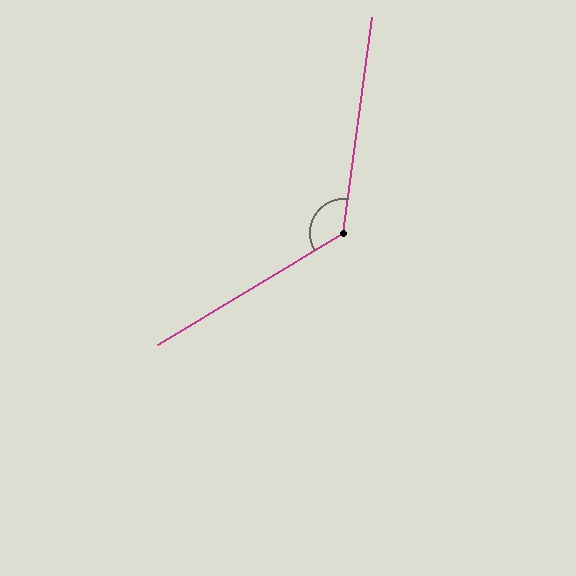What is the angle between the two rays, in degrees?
Approximately 128 degrees.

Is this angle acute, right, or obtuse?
It is obtuse.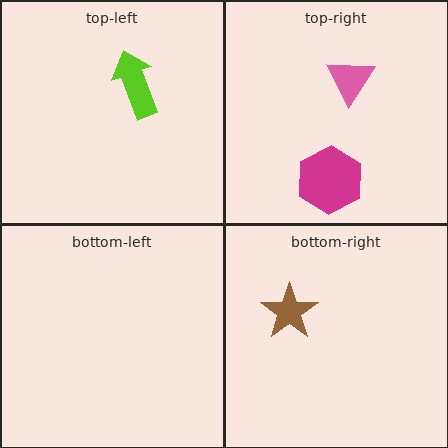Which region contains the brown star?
The bottom-right region.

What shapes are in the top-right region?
The pink triangle, the magenta hexagon.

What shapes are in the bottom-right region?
The brown star.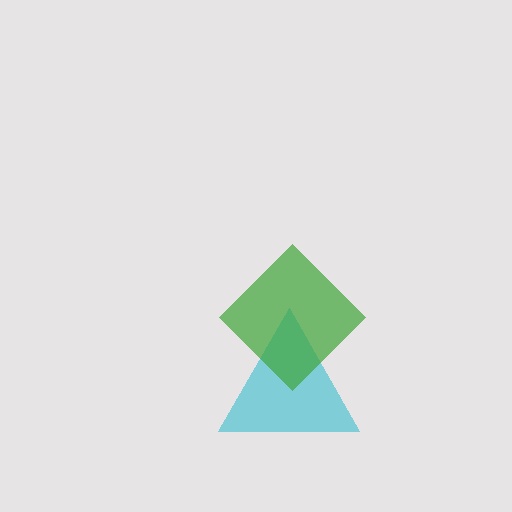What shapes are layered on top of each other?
The layered shapes are: a cyan triangle, a green diamond.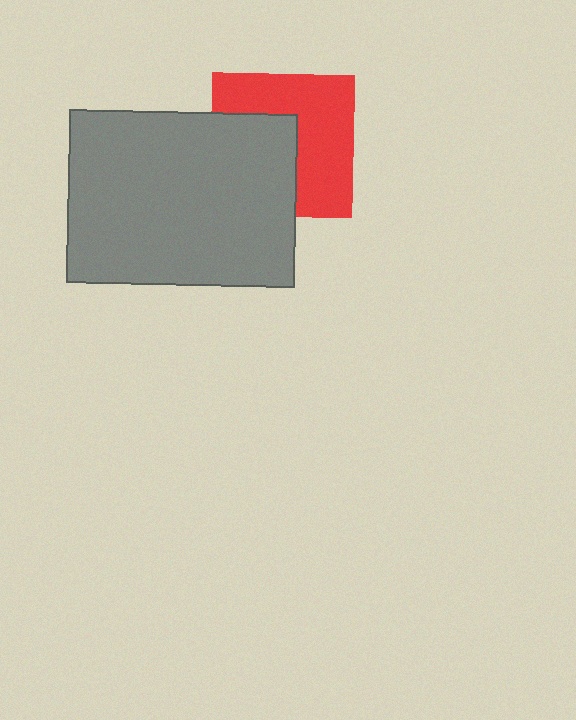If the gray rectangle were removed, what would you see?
You would see the complete red square.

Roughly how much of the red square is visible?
About half of it is visible (roughly 56%).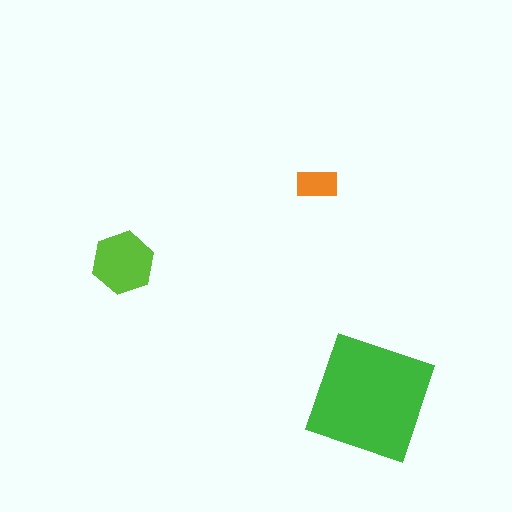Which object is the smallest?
The orange rectangle.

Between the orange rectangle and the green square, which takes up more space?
The green square.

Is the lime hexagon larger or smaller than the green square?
Smaller.